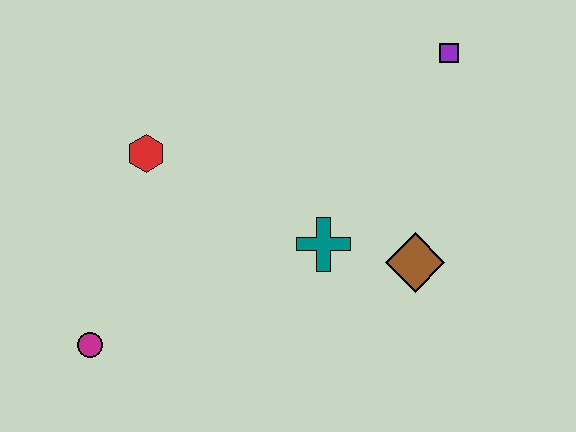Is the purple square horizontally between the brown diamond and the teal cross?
No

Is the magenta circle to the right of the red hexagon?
No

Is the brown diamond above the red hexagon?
No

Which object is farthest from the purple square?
The magenta circle is farthest from the purple square.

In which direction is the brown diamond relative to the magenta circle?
The brown diamond is to the right of the magenta circle.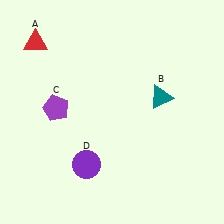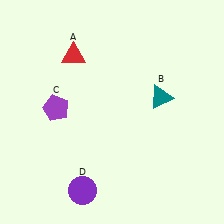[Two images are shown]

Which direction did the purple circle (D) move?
The purple circle (D) moved down.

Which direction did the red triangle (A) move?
The red triangle (A) moved right.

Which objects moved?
The objects that moved are: the red triangle (A), the purple circle (D).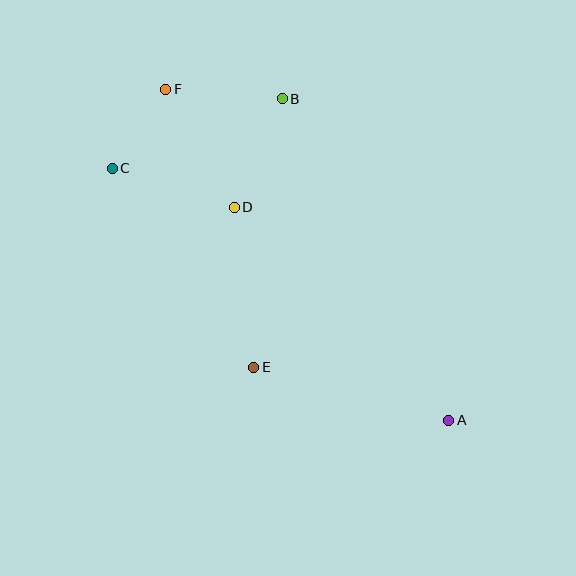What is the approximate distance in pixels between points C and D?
The distance between C and D is approximately 128 pixels.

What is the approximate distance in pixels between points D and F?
The distance between D and F is approximately 136 pixels.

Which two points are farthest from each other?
Points A and F are farthest from each other.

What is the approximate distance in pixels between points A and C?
The distance between A and C is approximately 420 pixels.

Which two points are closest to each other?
Points C and F are closest to each other.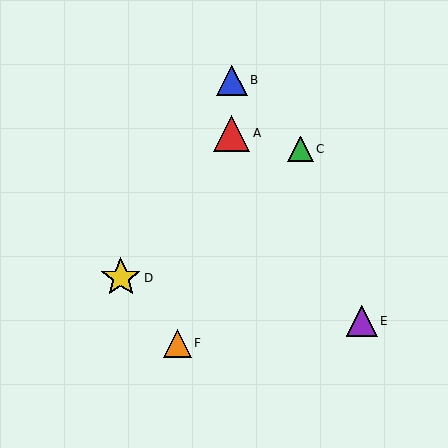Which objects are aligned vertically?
Objects A, B are aligned vertically.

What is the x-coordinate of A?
Object A is at x≈232.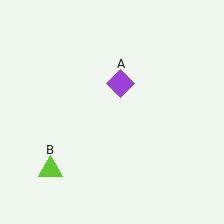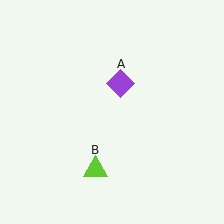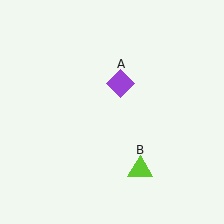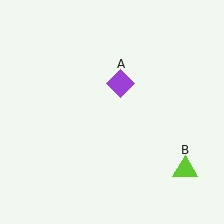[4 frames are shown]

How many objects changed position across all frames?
1 object changed position: lime triangle (object B).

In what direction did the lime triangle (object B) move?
The lime triangle (object B) moved right.